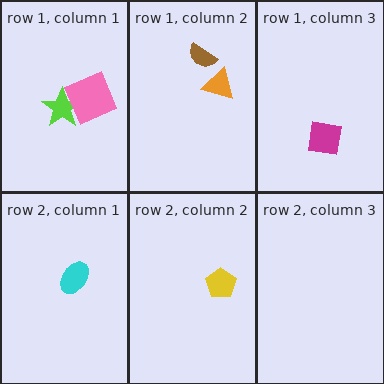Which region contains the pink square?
The row 1, column 1 region.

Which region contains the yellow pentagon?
The row 2, column 2 region.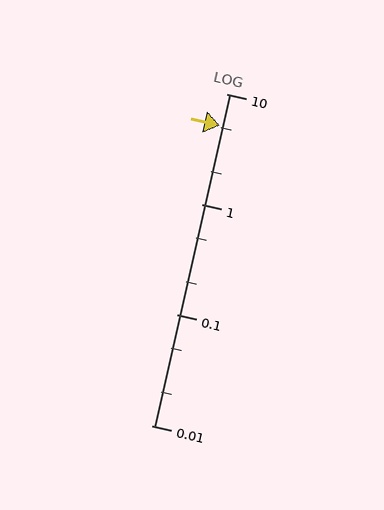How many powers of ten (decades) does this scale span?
The scale spans 3 decades, from 0.01 to 10.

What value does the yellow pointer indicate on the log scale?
The pointer indicates approximately 5.2.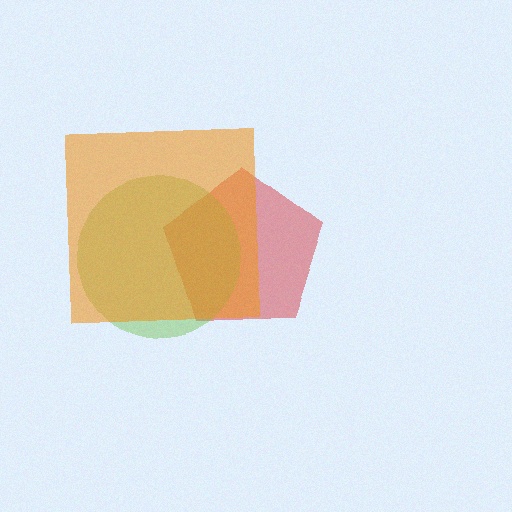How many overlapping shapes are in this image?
There are 3 overlapping shapes in the image.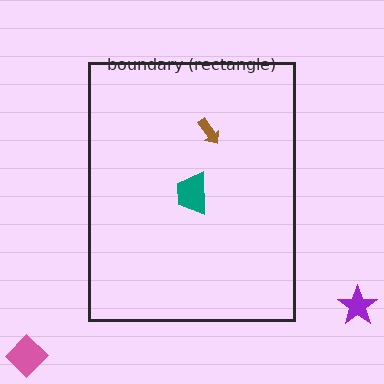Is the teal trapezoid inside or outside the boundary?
Inside.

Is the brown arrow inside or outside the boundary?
Inside.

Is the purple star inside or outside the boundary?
Outside.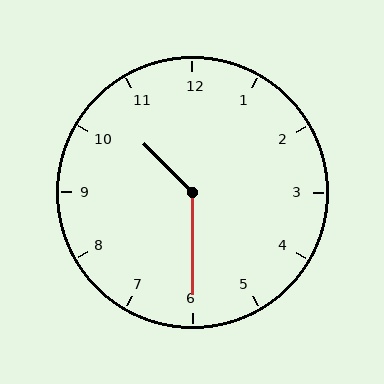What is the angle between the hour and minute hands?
Approximately 135 degrees.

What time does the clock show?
10:30.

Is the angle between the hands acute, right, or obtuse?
It is obtuse.